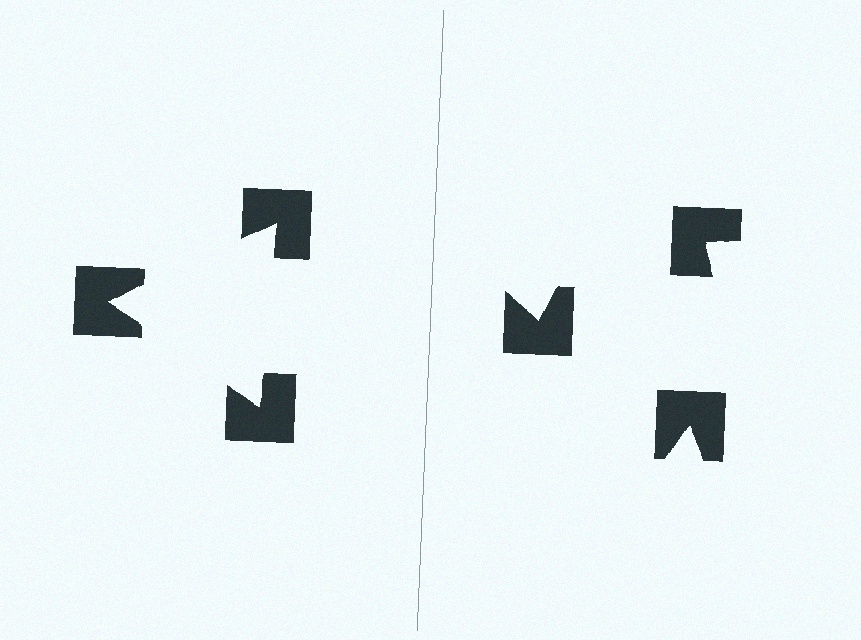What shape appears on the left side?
An illusory triangle.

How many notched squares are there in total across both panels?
6 — 3 on each side.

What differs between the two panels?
The notched squares are positioned identically on both sides; only the wedge orientations differ. On the left they align to a triangle; on the right they are misaligned.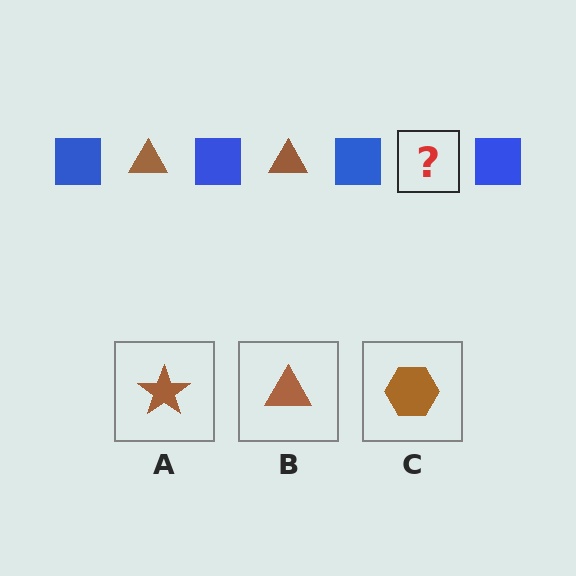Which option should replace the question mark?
Option B.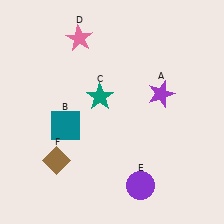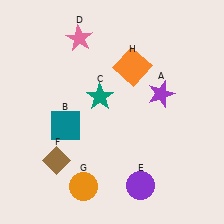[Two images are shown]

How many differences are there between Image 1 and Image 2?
There are 2 differences between the two images.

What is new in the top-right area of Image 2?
An orange square (H) was added in the top-right area of Image 2.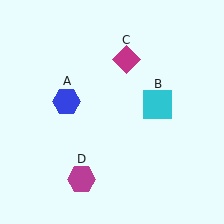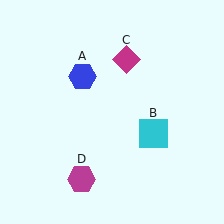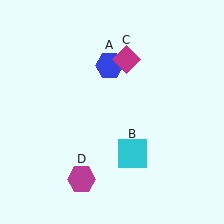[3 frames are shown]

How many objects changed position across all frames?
2 objects changed position: blue hexagon (object A), cyan square (object B).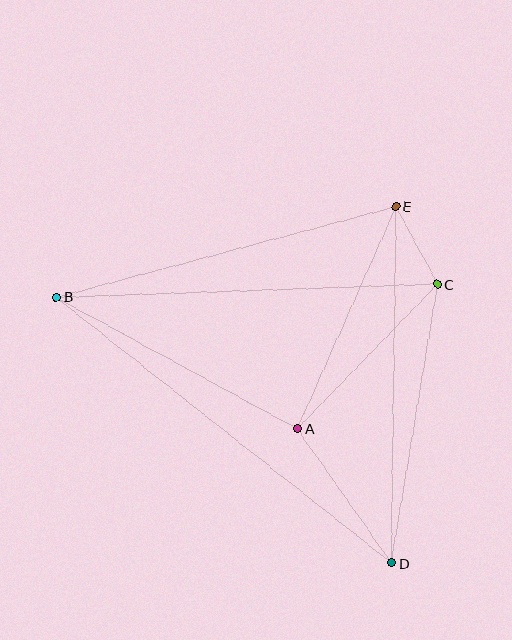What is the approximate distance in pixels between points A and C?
The distance between A and C is approximately 201 pixels.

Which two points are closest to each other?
Points C and E are closest to each other.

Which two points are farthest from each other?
Points B and D are farthest from each other.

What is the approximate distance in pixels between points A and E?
The distance between A and E is approximately 243 pixels.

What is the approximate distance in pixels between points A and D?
The distance between A and D is approximately 164 pixels.